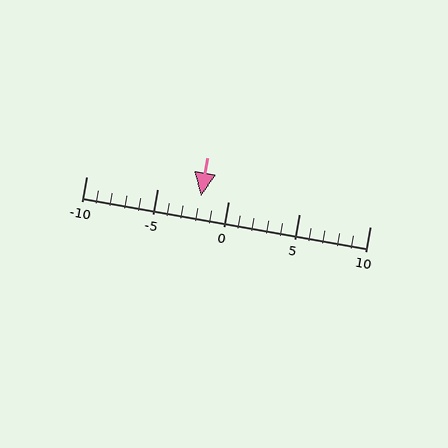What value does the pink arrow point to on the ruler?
The pink arrow points to approximately -2.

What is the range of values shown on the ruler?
The ruler shows values from -10 to 10.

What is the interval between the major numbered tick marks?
The major tick marks are spaced 5 units apart.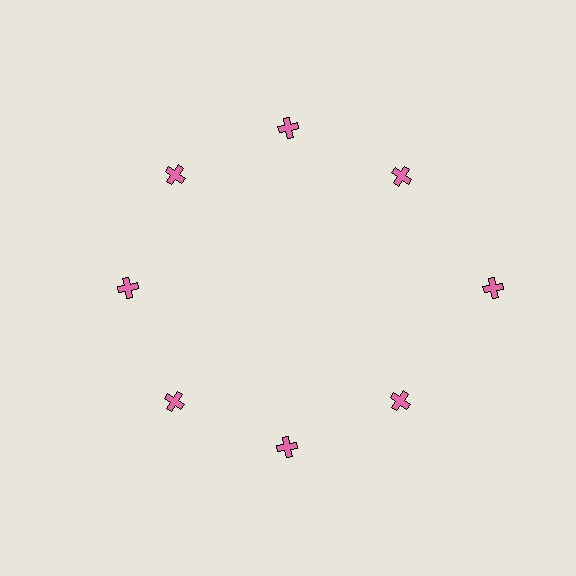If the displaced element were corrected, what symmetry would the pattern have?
It would have 8-fold rotational symmetry — the pattern would map onto itself every 45 degrees.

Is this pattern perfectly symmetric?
No. The 8 pink crosses are arranged in a ring, but one element near the 3 o'clock position is pushed outward from the center, breaking the 8-fold rotational symmetry.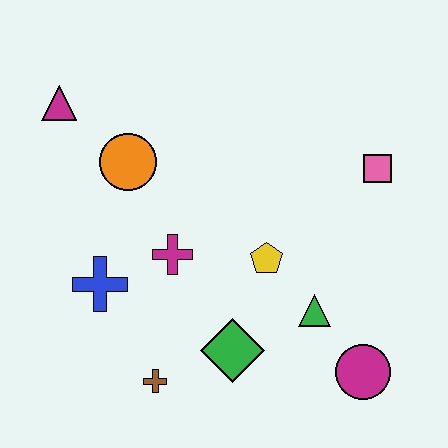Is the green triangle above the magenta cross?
No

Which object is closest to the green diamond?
The brown cross is closest to the green diamond.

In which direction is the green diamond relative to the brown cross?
The green diamond is to the right of the brown cross.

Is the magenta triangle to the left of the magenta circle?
Yes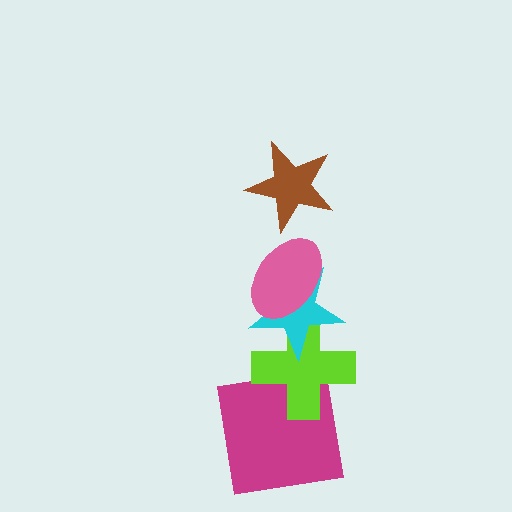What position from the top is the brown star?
The brown star is 1st from the top.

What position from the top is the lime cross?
The lime cross is 4th from the top.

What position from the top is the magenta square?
The magenta square is 5th from the top.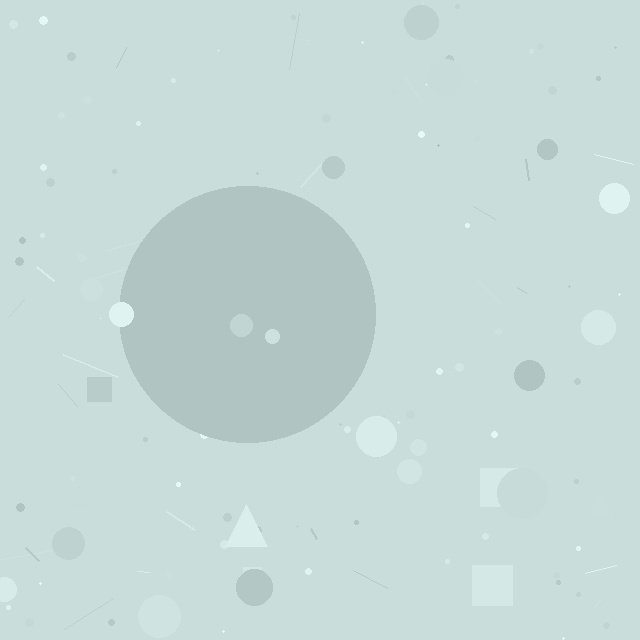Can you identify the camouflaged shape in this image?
The camouflaged shape is a circle.